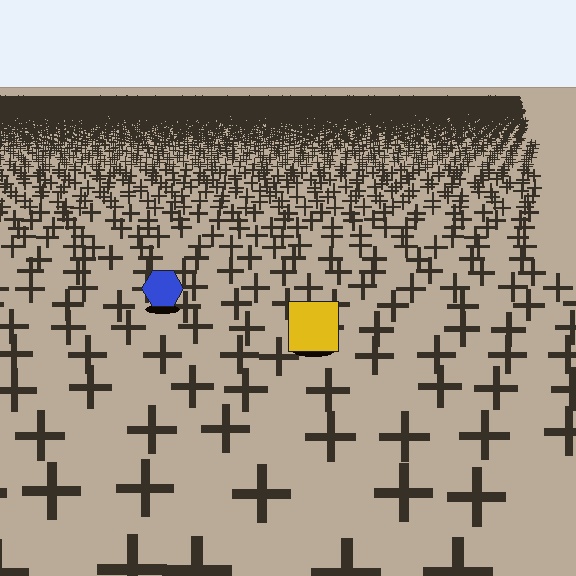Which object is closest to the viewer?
The yellow square is closest. The texture marks near it are larger and more spread out.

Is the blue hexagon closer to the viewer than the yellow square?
No. The yellow square is closer — you can tell from the texture gradient: the ground texture is coarser near it.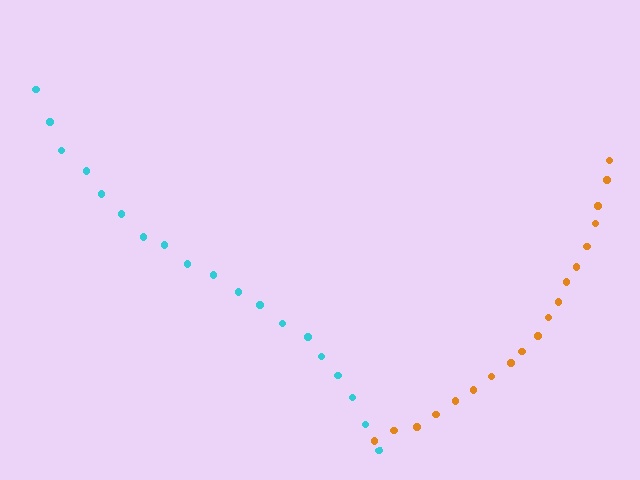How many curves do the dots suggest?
There are 2 distinct paths.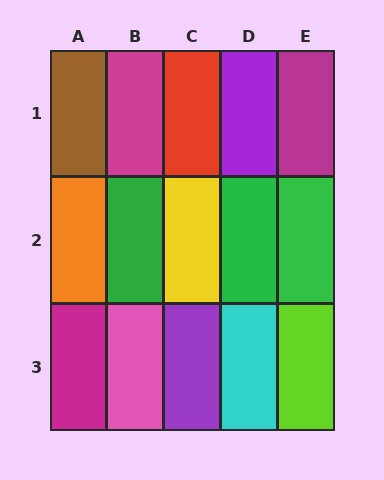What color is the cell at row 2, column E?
Green.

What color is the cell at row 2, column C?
Yellow.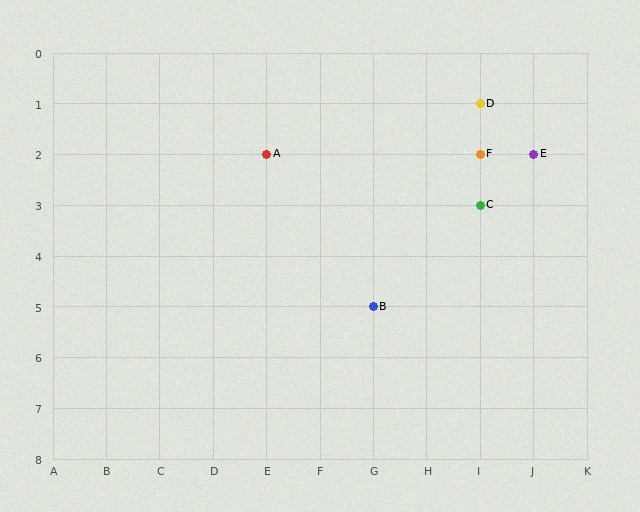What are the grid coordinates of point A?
Point A is at grid coordinates (E, 2).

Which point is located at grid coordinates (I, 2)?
Point F is at (I, 2).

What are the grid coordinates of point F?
Point F is at grid coordinates (I, 2).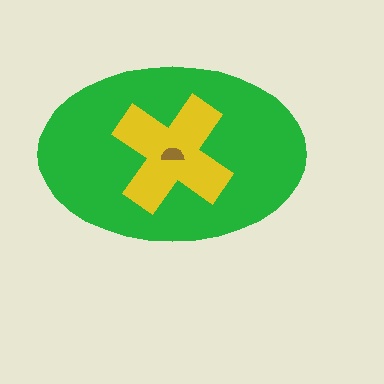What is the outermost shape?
The green ellipse.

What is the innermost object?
The brown semicircle.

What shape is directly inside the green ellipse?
The yellow cross.